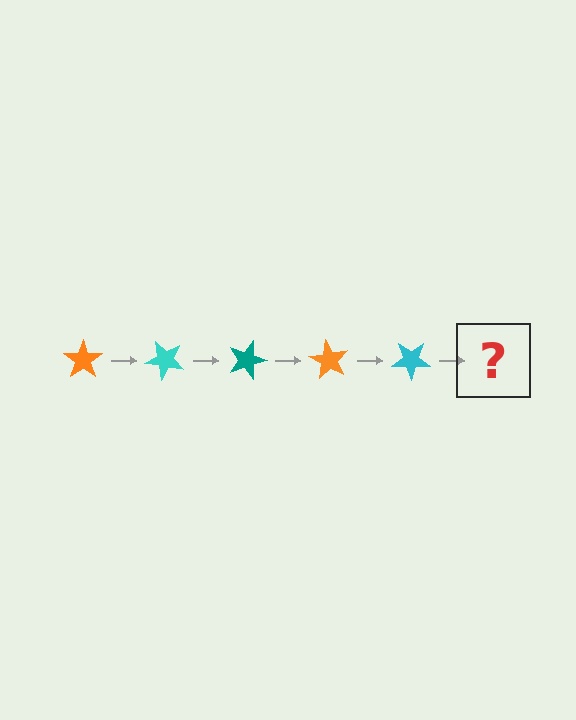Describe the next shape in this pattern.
It should be a teal star, rotated 225 degrees from the start.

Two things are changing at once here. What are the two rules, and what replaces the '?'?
The two rules are that it rotates 45 degrees each step and the color cycles through orange, cyan, and teal. The '?' should be a teal star, rotated 225 degrees from the start.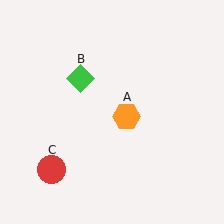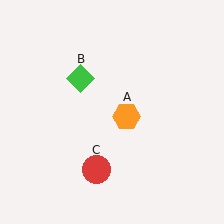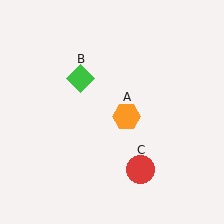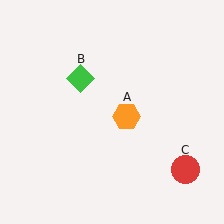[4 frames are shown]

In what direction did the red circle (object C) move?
The red circle (object C) moved right.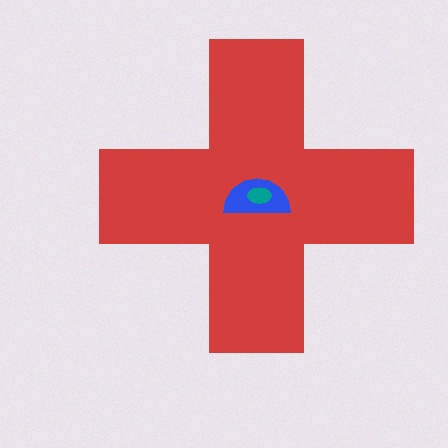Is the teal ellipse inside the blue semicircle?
Yes.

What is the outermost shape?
The red cross.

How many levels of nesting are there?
3.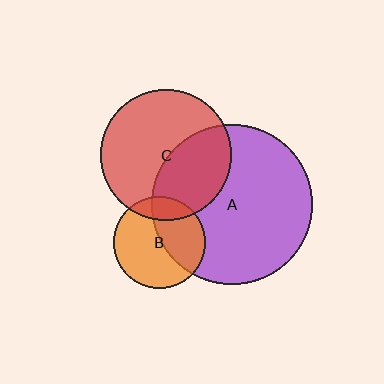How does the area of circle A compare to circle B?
Approximately 3.0 times.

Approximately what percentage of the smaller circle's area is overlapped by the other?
Approximately 15%.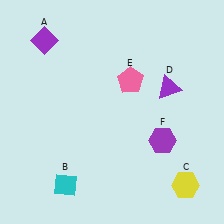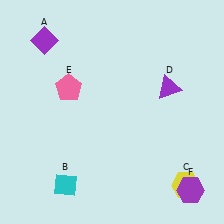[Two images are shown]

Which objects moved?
The objects that moved are: the pink pentagon (E), the purple hexagon (F).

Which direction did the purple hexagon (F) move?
The purple hexagon (F) moved down.